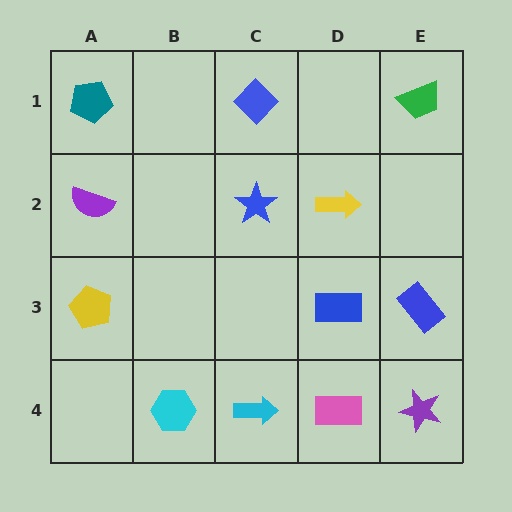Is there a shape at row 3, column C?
No, that cell is empty.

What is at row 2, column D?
A yellow arrow.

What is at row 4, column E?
A purple star.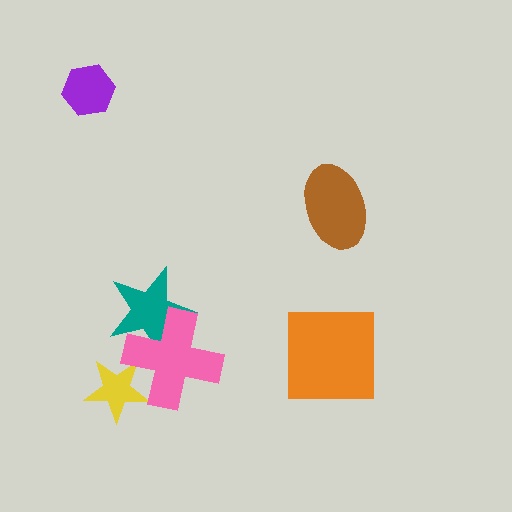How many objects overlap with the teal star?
1 object overlaps with the teal star.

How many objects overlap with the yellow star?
1 object overlaps with the yellow star.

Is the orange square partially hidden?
No, no other shape covers it.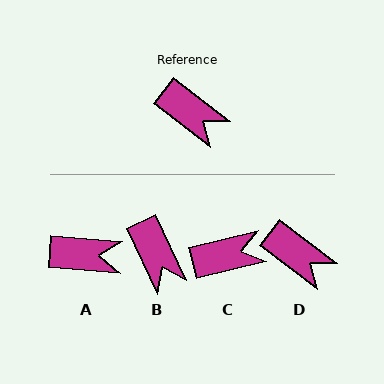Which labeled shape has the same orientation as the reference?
D.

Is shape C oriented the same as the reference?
No, it is off by about 51 degrees.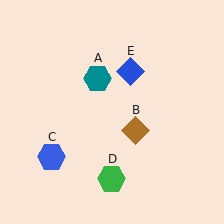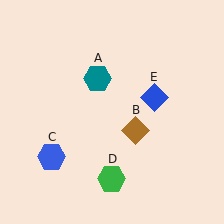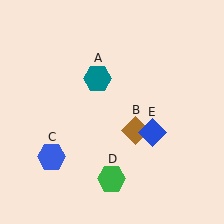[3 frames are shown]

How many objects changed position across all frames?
1 object changed position: blue diamond (object E).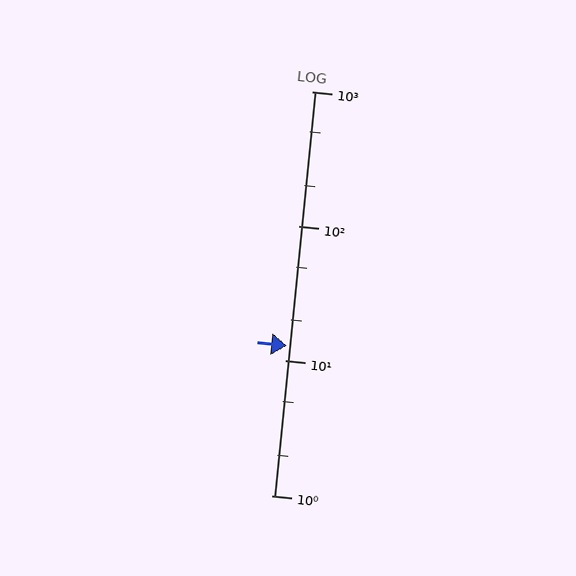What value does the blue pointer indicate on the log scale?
The pointer indicates approximately 13.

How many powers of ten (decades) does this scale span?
The scale spans 3 decades, from 1 to 1000.